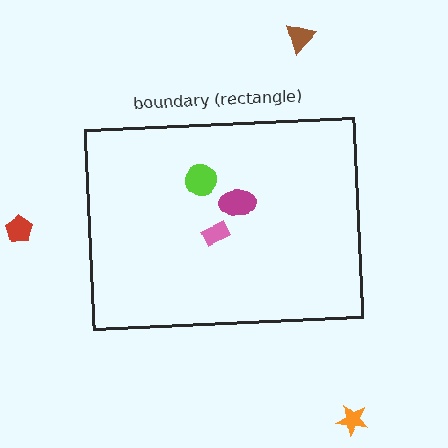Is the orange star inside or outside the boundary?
Outside.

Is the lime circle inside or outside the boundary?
Inside.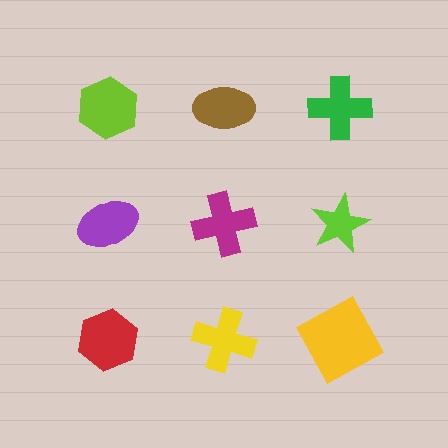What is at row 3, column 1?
A red hexagon.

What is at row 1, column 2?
A brown ellipse.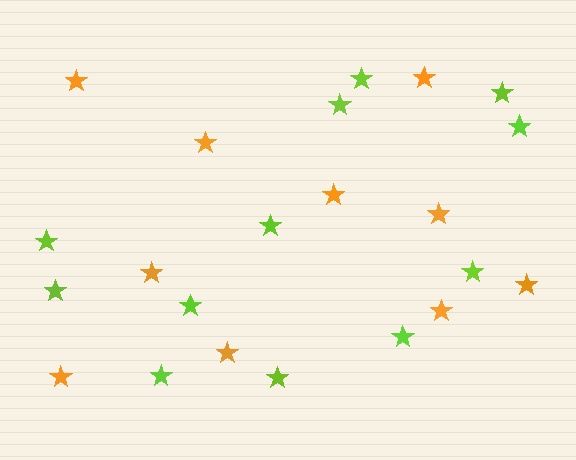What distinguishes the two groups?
There are 2 groups: one group of orange stars (10) and one group of lime stars (12).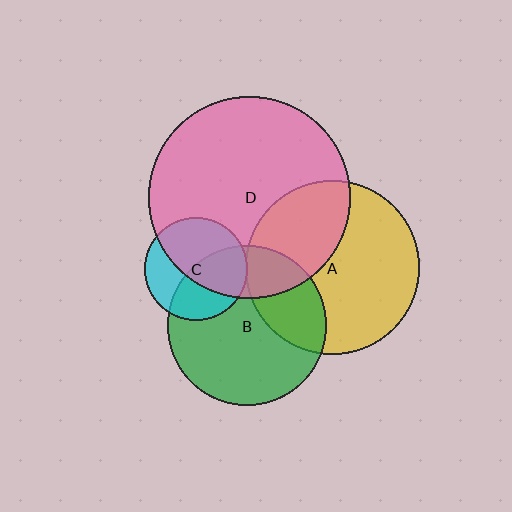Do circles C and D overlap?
Yes.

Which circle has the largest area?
Circle D (pink).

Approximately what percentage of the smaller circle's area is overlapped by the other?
Approximately 60%.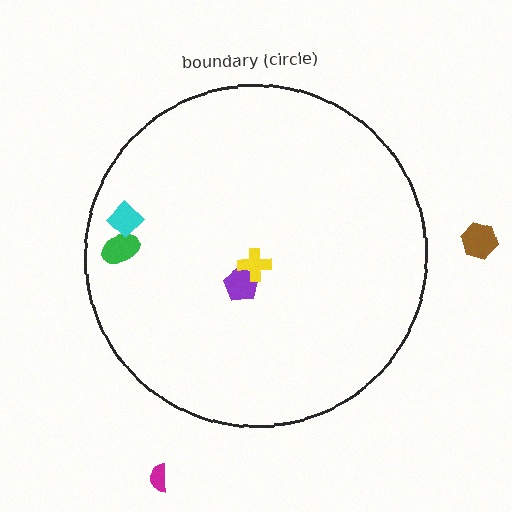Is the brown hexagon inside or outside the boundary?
Outside.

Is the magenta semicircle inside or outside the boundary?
Outside.